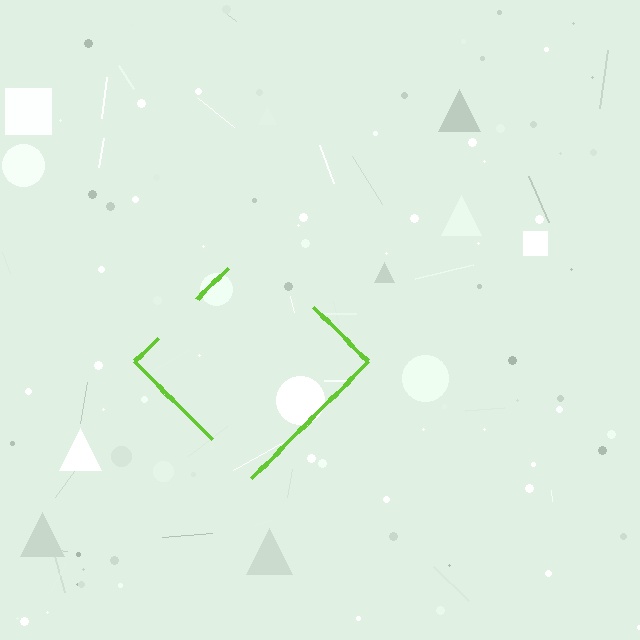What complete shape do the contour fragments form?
The contour fragments form a diamond.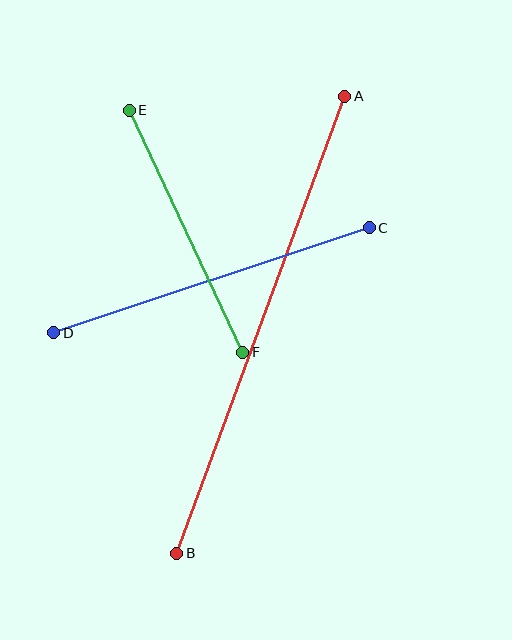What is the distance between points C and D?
The distance is approximately 332 pixels.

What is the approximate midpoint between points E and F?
The midpoint is at approximately (186, 231) pixels.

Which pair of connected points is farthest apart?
Points A and B are farthest apart.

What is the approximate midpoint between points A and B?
The midpoint is at approximately (261, 325) pixels.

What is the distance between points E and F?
The distance is approximately 267 pixels.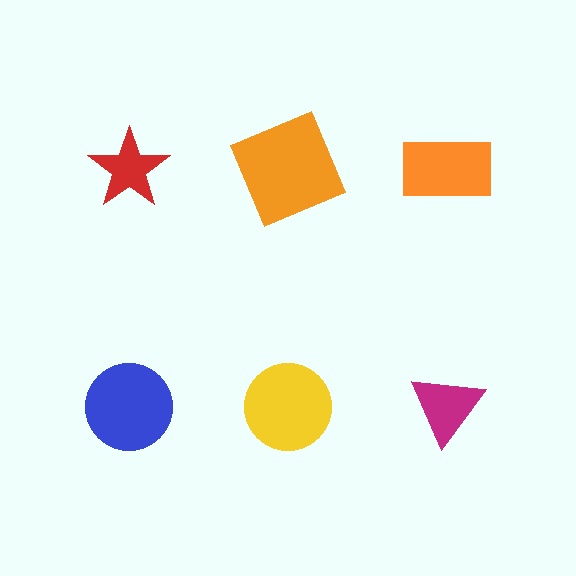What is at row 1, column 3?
An orange rectangle.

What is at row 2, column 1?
A blue circle.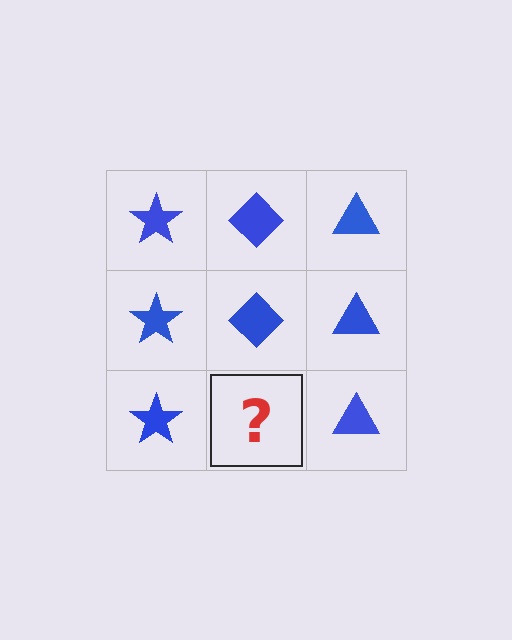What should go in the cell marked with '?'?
The missing cell should contain a blue diamond.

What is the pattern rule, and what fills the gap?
The rule is that each column has a consistent shape. The gap should be filled with a blue diamond.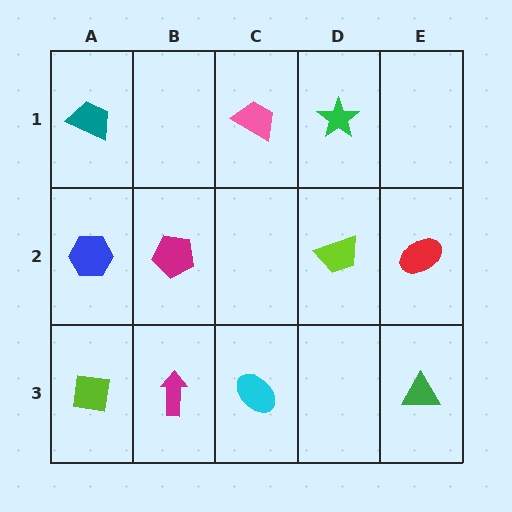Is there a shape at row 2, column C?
No, that cell is empty.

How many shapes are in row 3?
4 shapes.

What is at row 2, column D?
A lime trapezoid.